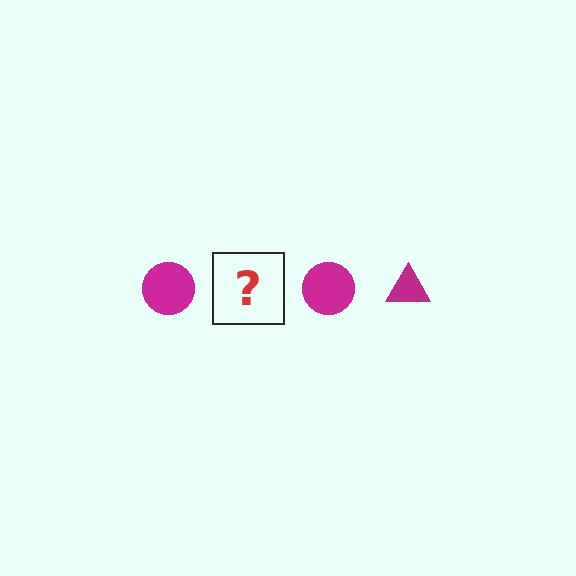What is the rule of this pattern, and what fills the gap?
The rule is that the pattern cycles through circle, triangle shapes in magenta. The gap should be filled with a magenta triangle.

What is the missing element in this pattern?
The missing element is a magenta triangle.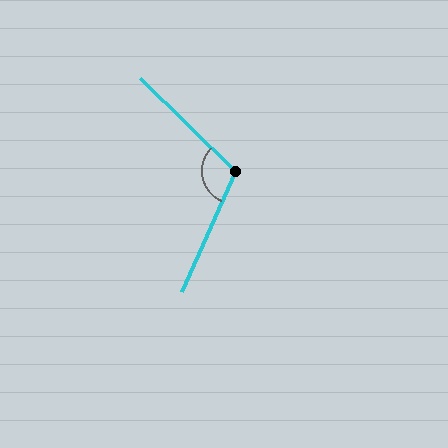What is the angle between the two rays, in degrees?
Approximately 110 degrees.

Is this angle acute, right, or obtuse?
It is obtuse.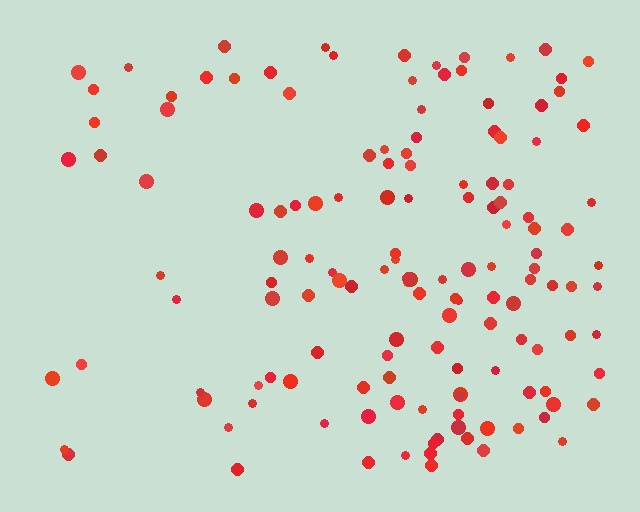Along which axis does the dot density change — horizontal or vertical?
Horizontal.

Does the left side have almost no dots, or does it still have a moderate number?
Still a moderate number, just noticeably fewer than the right.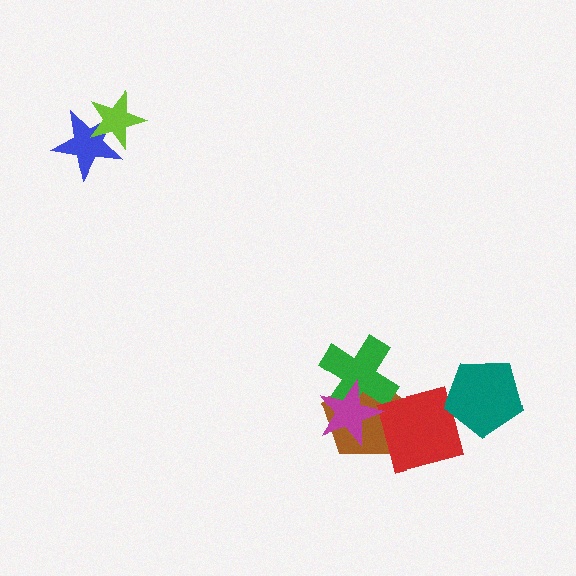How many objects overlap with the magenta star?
3 objects overlap with the magenta star.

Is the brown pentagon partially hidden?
Yes, it is partially covered by another shape.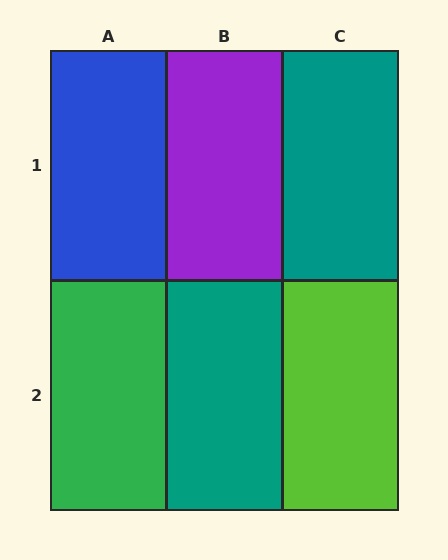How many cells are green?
1 cell is green.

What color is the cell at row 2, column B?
Teal.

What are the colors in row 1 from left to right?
Blue, purple, teal.